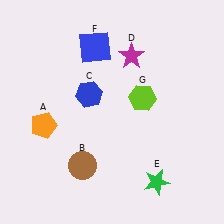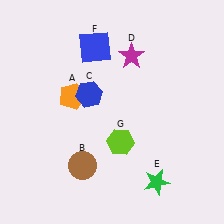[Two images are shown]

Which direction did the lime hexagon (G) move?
The lime hexagon (G) moved down.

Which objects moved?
The objects that moved are: the orange pentagon (A), the lime hexagon (G).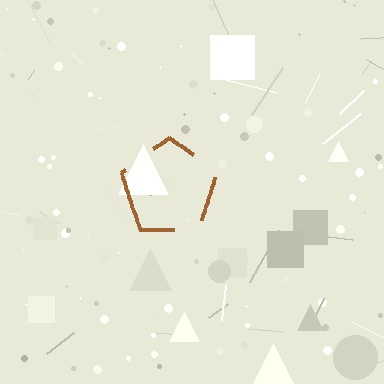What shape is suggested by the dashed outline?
The dashed outline suggests a pentagon.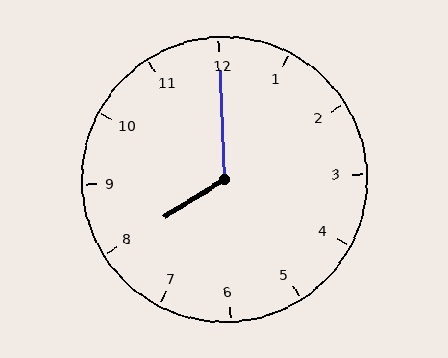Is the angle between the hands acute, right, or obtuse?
It is obtuse.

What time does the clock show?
8:00.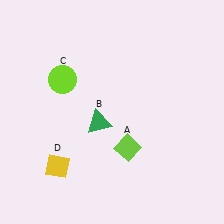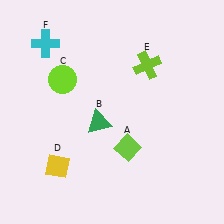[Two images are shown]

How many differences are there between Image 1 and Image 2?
There are 2 differences between the two images.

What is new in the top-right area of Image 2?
A lime cross (E) was added in the top-right area of Image 2.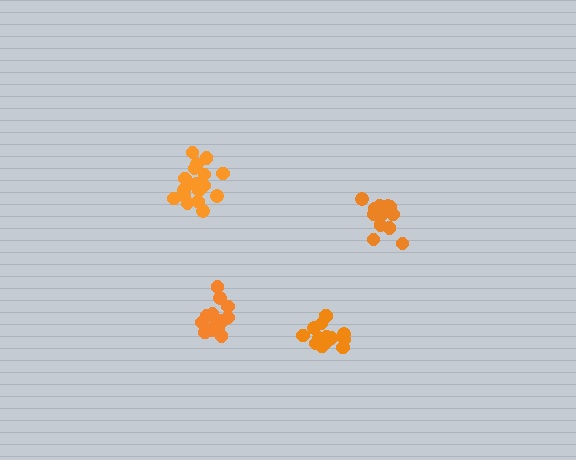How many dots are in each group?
Group 1: 17 dots, Group 2: 20 dots, Group 3: 15 dots, Group 4: 14 dots (66 total).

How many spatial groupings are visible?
There are 4 spatial groupings.